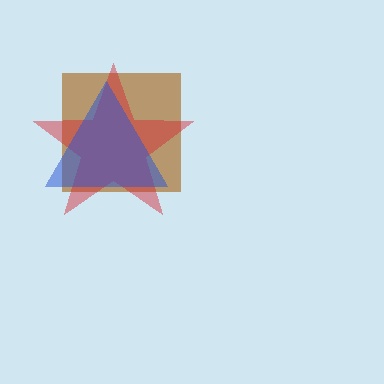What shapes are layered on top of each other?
The layered shapes are: a brown square, a red star, a blue triangle.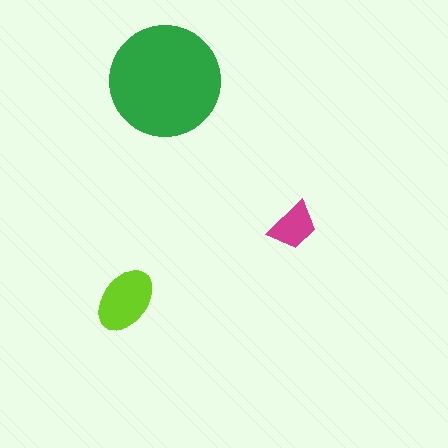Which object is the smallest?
The magenta trapezoid.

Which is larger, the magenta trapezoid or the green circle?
The green circle.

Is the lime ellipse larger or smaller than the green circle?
Smaller.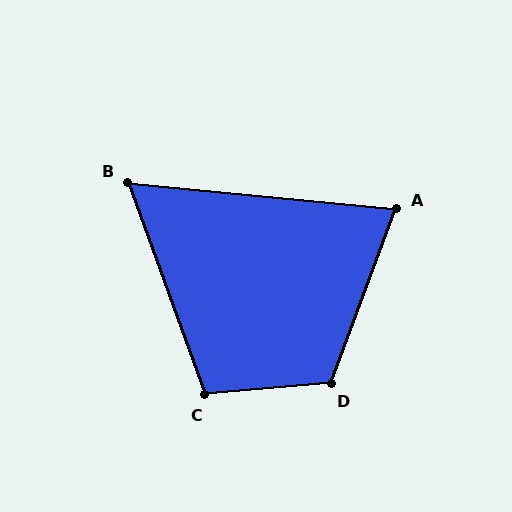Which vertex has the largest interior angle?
D, at approximately 115 degrees.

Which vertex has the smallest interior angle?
B, at approximately 65 degrees.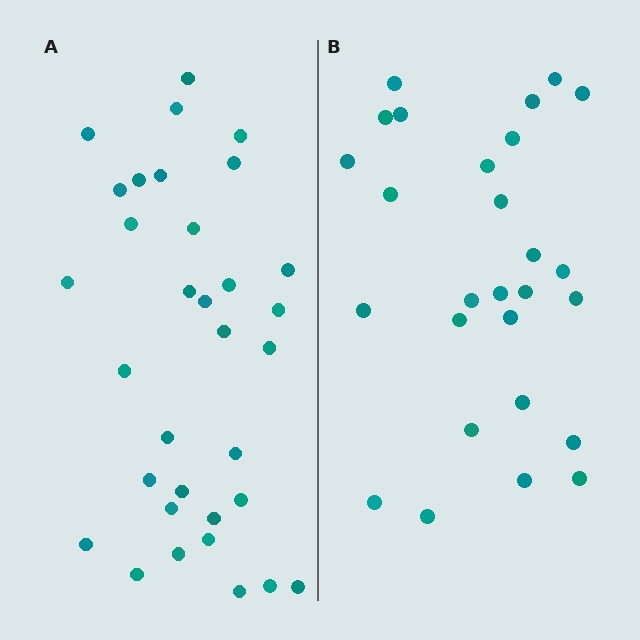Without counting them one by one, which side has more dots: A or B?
Region A (the left region) has more dots.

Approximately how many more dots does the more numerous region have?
Region A has about 6 more dots than region B.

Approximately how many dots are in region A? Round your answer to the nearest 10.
About 30 dots. (The exact count is 33, which rounds to 30.)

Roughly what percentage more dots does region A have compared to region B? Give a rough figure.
About 20% more.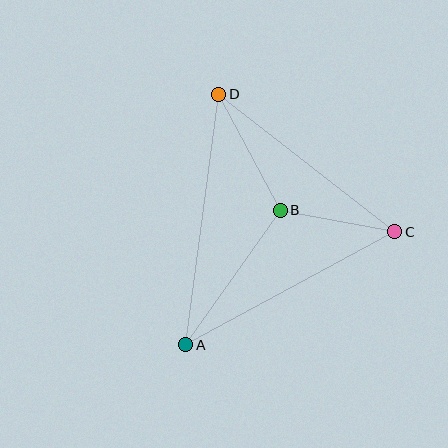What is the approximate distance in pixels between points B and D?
The distance between B and D is approximately 131 pixels.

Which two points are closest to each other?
Points B and C are closest to each other.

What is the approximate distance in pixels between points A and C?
The distance between A and C is approximately 237 pixels.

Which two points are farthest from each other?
Points A and D are farthest from each other.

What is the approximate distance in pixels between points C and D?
The distance between C and D is approximately 223 pixels.